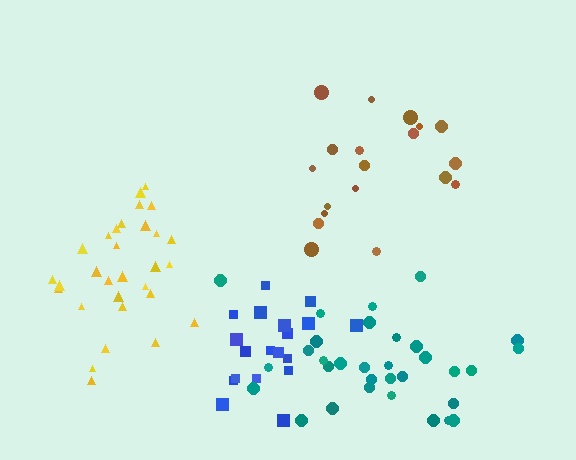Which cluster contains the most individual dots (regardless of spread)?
Teal (32).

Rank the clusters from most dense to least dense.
yellow, blue, teal, brown.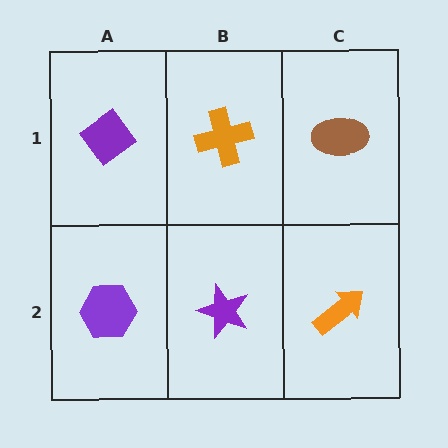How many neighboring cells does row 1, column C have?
2.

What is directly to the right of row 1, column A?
An orange cross.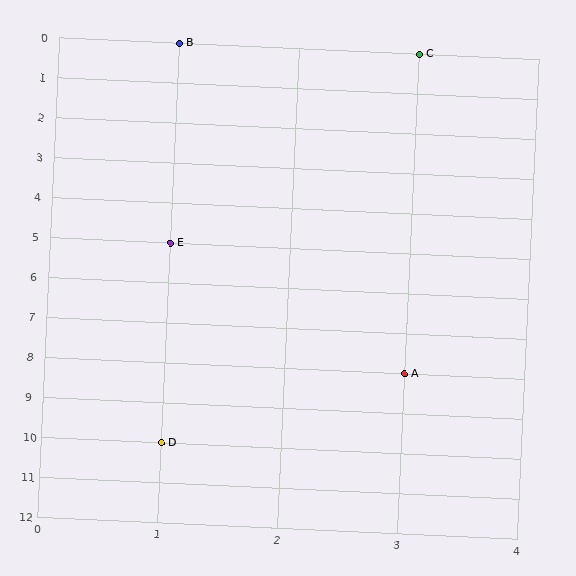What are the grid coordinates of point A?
Point A is at grid coordinates (3, 8).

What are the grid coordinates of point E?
Point E is at grid coordinates (1, 5).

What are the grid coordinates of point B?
Point B is at grid coordinates (1, 0).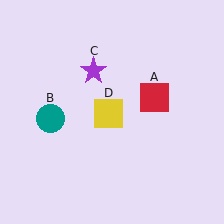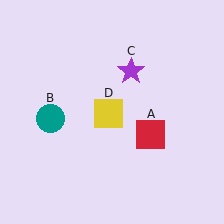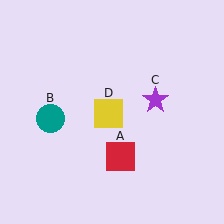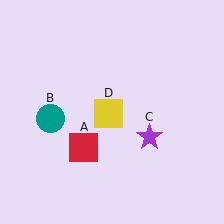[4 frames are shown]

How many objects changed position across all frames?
2 objects changed position: red square (object A), purple star (object C).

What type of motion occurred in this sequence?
The red square (object A), purple star (object C) rotated clockwise around the center of the scene.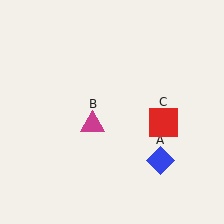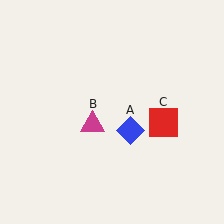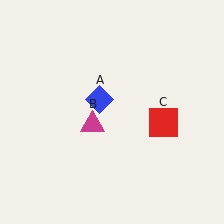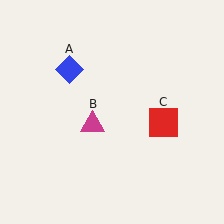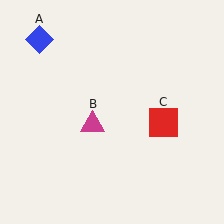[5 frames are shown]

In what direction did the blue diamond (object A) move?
The blue diamond (object A) moved up and to the left.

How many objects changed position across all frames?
1 object changed position: blue diamond (object A).